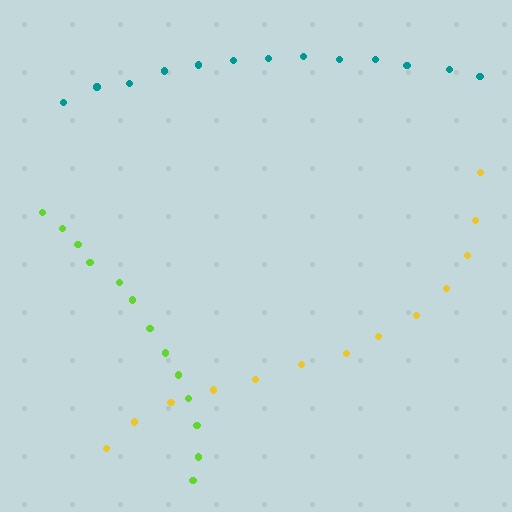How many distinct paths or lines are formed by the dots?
There are 3 distinct paths.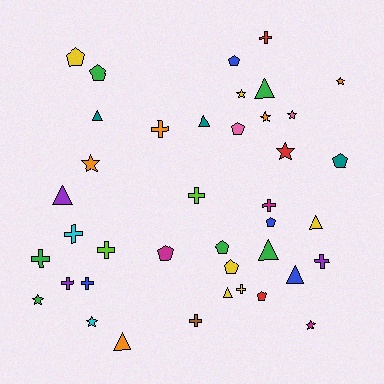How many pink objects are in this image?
There are 2 pink objects.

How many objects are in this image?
There are 40 objects.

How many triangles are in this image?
There are 9 triangles.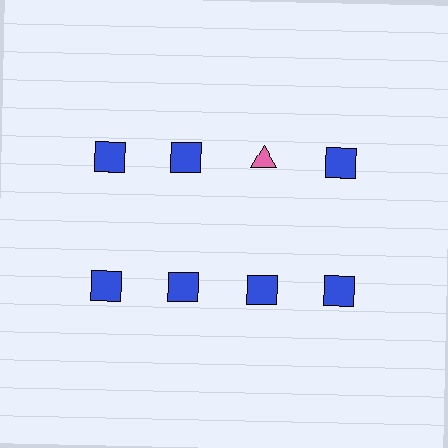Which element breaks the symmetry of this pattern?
The pink triangle in the top row, center column breaks the symmetry. All other shapes are blue squares.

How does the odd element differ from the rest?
It differs in both color (pink instead of blue) and shape (triangle instead of square).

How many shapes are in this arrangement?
There are 8 shapes arranged in a grid pattern.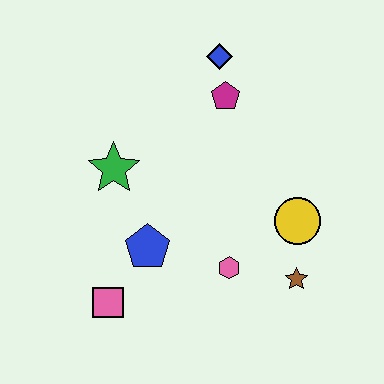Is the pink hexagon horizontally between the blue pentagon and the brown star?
Yes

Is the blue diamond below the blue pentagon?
No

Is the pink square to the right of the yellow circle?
No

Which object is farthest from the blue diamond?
The pink square is farthest from the blue diamond.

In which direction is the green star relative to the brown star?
The green star is to the left of the brown star.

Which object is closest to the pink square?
The blue pentagon is closest to the pink square.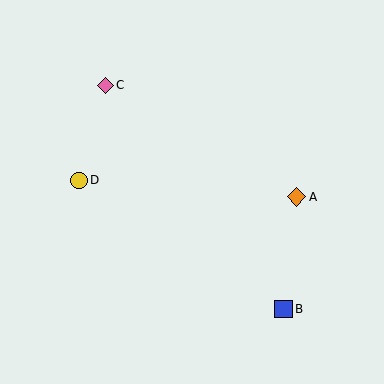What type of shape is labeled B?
Shape B is a blue square.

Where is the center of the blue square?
The center of the blue square is at (284, 309).